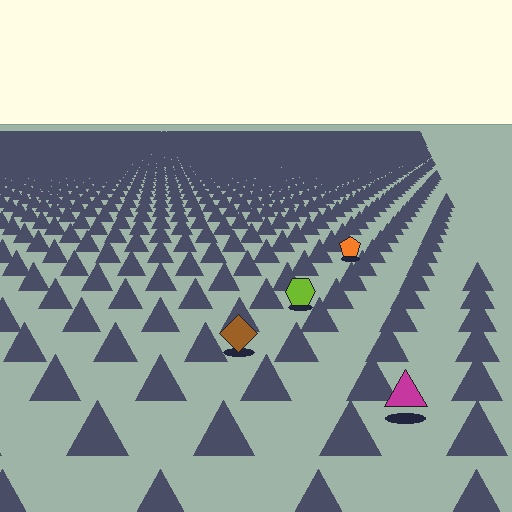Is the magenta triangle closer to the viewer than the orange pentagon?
Yes. The magenta triangle is closer — you can tell from the texture gradient: the ground texture is coarser near it.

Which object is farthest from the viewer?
The orange pentagon is farthest from the viewer. It appears smaller and the ground texture around it is denser.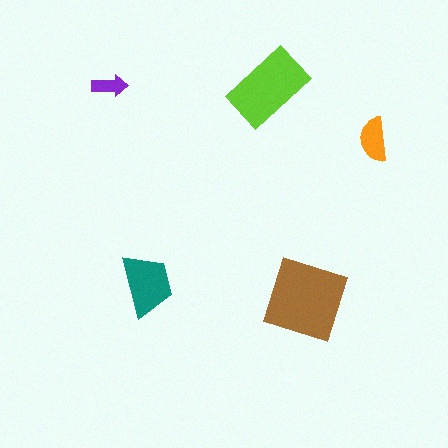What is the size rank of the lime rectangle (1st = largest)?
2nd.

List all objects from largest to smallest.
The brown diamond, the lime rectangle, the teal trapezoid, the orange semicircle, the purple arrow.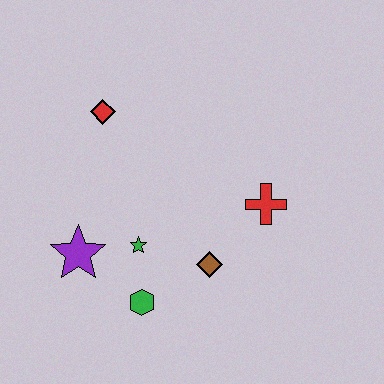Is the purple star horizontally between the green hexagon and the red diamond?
No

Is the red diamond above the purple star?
Yes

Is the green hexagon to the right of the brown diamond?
No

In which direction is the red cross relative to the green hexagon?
The red cross is to the right of the green hexagon.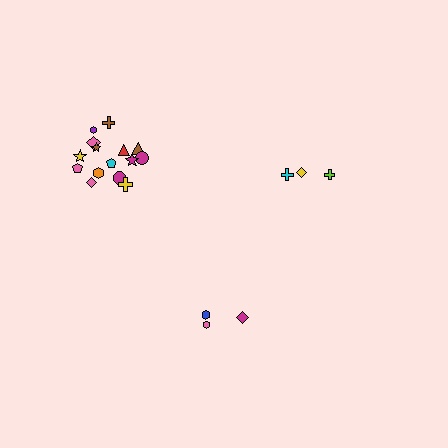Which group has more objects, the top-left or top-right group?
The top-left group.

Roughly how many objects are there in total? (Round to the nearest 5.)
Roughly 20 objects in total.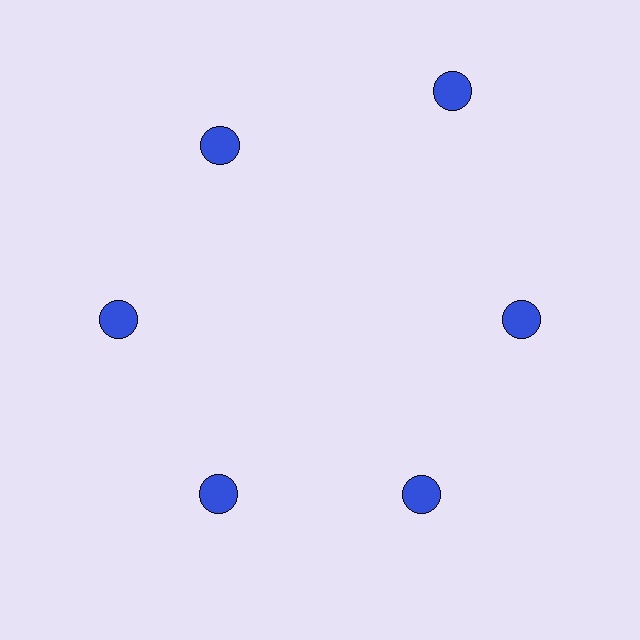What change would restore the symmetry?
The symmetry would be restored by moving it inward, back onto the ring so that all 6 circles sit at equal angles and equal distance from the center.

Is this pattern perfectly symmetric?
No. The 6 blue circles are arranged in a ring, but one element near the 1 o'clock position is pushed outward from the center, breaking the 6-fold rotational symmetry.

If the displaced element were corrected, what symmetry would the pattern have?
It would have 6-fold rotational symmetry — the pattern would map onto itself every 60 degrees.